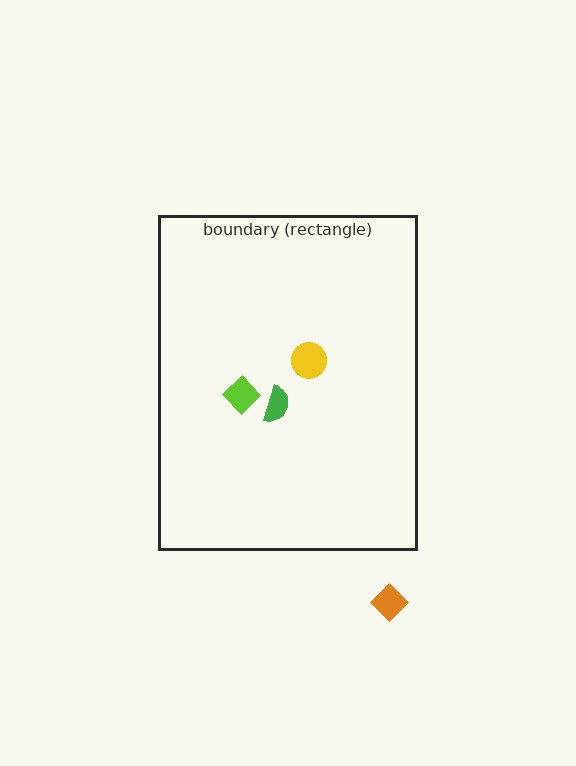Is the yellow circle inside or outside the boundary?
Inside.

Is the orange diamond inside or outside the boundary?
Outside.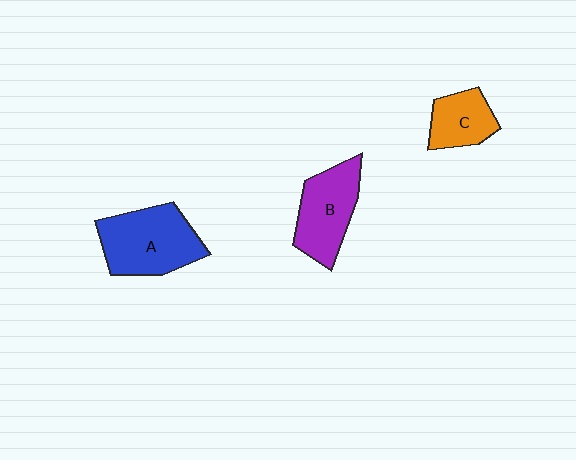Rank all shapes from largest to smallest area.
From largest to smallest: A (blue), B (purple), C (orange).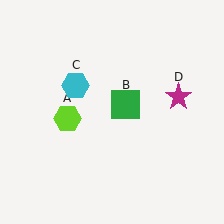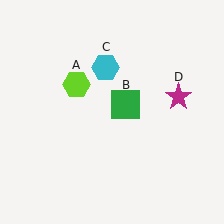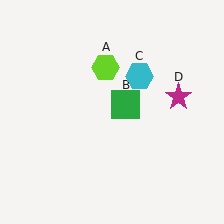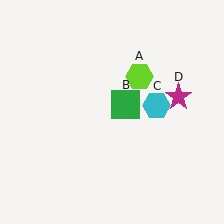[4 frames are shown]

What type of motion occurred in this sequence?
The lime hexagon (object A), cyan hexagon (object C) rotated clockwise around the center of the scene.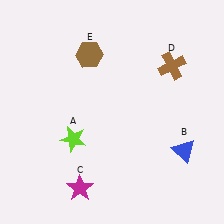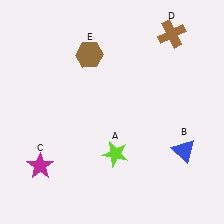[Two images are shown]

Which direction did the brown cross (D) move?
The brown cross (D) moved up.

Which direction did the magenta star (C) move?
The magenta star (C) moved left.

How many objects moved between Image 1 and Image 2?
3 objects moved between the two images.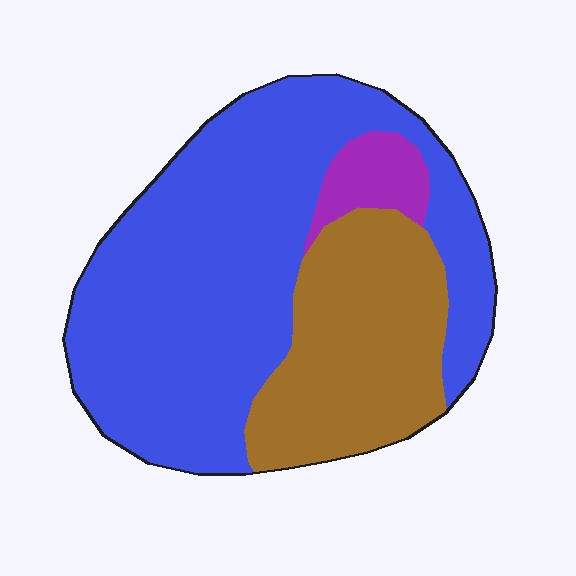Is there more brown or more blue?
Blue.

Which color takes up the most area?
Blue, at roughly 65%.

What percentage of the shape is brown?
Brown covers roughly 30% of the shape.